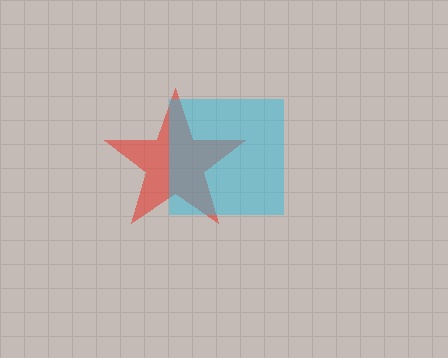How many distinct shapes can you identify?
There are 2 distinct shapes: a red star, a cyan square.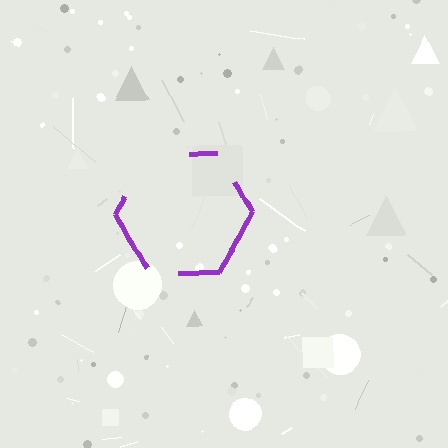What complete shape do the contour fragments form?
The contour fragments form a hexagon.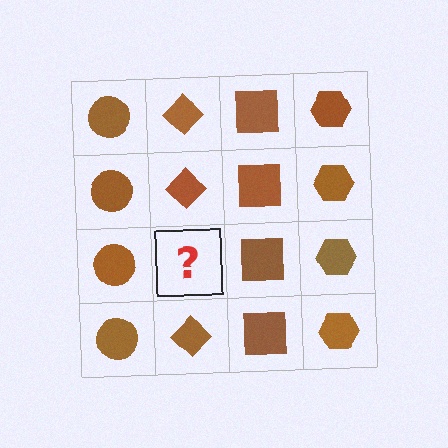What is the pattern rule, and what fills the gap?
The rule is that each column has a consistent shape. The gap should be filled with a brown diamond.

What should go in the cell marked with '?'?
The missing cell should contain a brown diamond.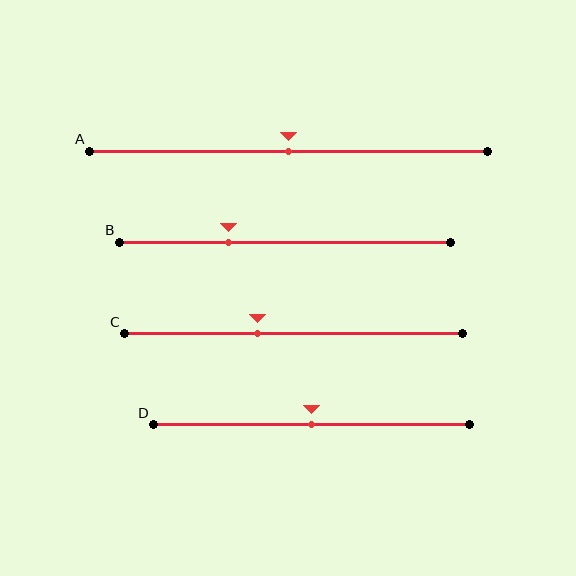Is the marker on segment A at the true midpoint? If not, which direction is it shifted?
Yes, the marker on segment A is at the true midpoint.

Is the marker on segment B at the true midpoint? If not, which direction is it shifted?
No, the marker on segment B is shifted to the left by about 17% of the segment length.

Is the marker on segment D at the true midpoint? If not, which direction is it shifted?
Yes, the marker on segment D is at the true midpoint.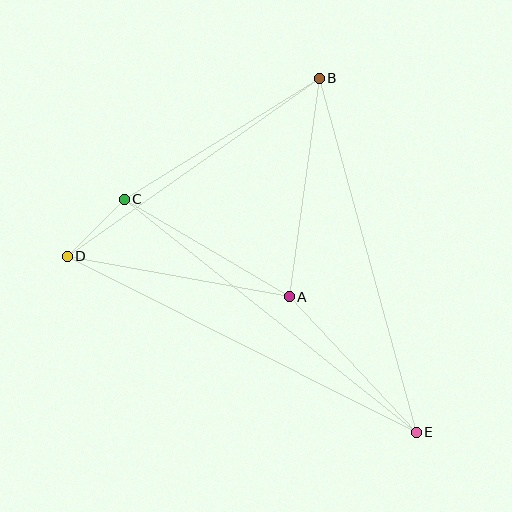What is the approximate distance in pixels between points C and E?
The distance between C and E is approximately 374 pixels.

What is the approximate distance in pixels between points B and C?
The distance between B and C is approximately 229 pixels.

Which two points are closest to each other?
Points C and D are closest to each other.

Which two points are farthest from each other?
Points D and E are farthest from each other.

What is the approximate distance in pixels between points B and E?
The distance between B and E is approximately 367 pixels.